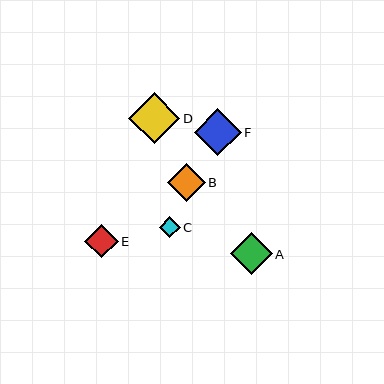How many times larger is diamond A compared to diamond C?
Diamond A is approximately 2.0 times the size of diamond C.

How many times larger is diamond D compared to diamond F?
Diamond D is approximately 1.1 times the size of diamond F.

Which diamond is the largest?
Diamond D is the largest with a size of approximately 52 pixels.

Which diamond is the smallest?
Diamond C is the smallest with a size of approximately 21 pixels.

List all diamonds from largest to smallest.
From largest to smallest: D, F, A, B, E, C.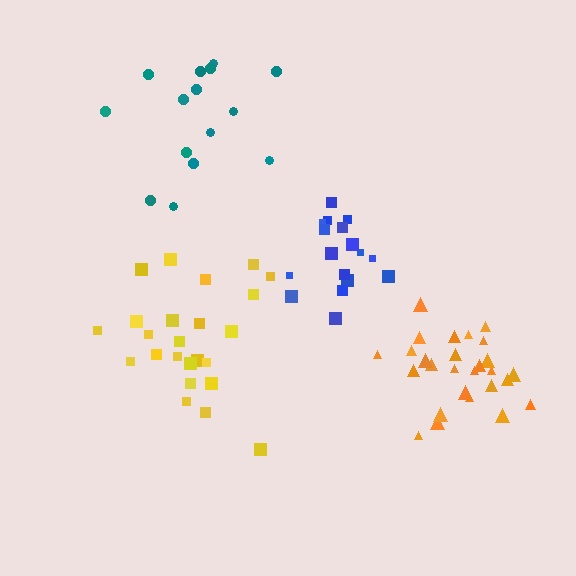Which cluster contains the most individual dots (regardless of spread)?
Orange (27).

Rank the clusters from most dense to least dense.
blue, orange, yellow, teal.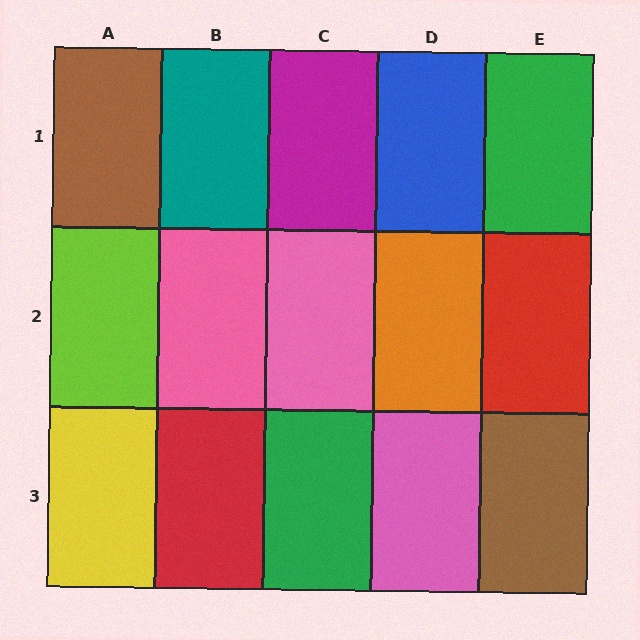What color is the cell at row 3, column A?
Yellow.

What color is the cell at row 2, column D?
Orange.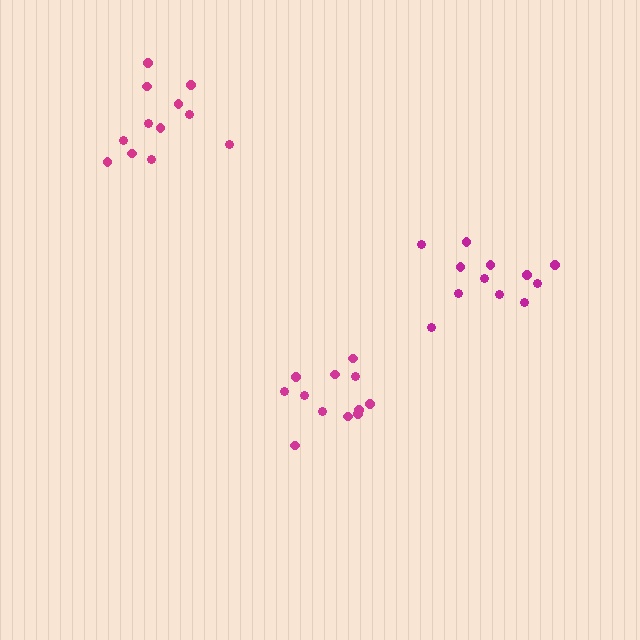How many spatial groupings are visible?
There are 3 spatial groupings.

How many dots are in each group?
Group 1: 12 dots, Group 2: 12 dots, Group 3: 12 dots (36 total).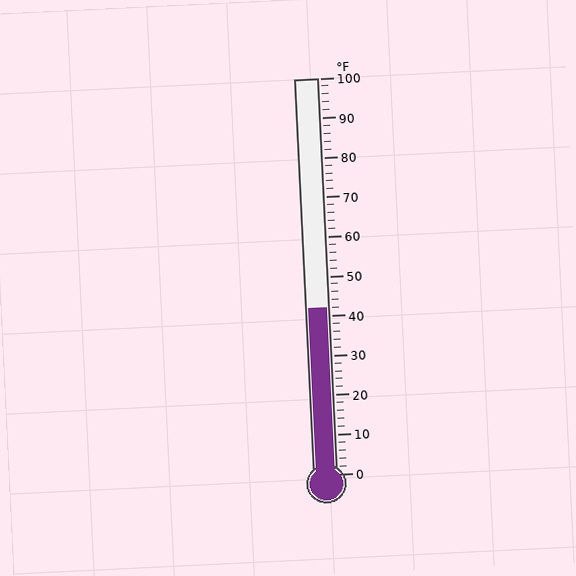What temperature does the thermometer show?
The thermometer shows approximately 42°F.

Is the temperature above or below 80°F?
The temperature is below 80°F.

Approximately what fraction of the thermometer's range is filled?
The thermometer is filled to approximately 40% of its range.